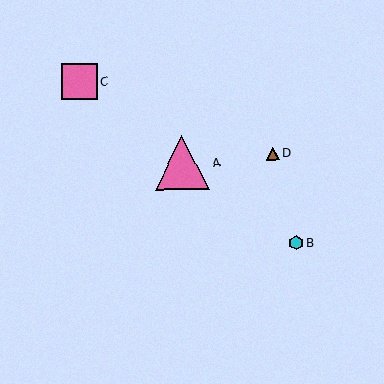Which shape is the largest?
The pink triangle (labeled A) is the largest.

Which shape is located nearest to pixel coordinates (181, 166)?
The pink triangle (labeled A) at (182, 163) is nearest to that location.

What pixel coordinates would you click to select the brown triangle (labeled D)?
Click at (273, 153) to select the brown triangle D.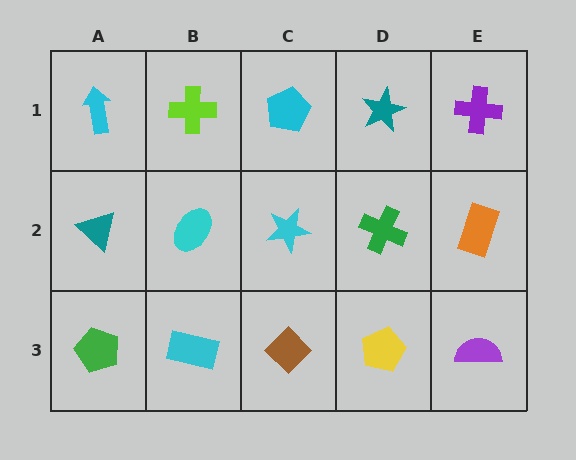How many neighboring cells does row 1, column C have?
3.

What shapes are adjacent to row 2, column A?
A cyan arrow (row 1, column A), a green pentagon (row 3, column A), a cyan ellipse (row 2, column B).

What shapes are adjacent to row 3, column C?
A cyan star (row 2, column C), a cyan rectangle (row 3, column B), a yellow pentagon (row 3, column D).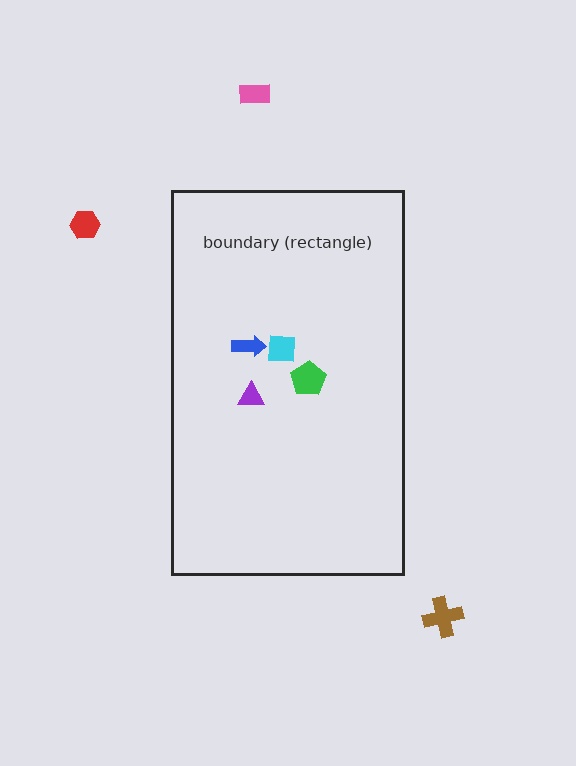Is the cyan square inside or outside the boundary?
Inside.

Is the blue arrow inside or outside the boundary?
Inside.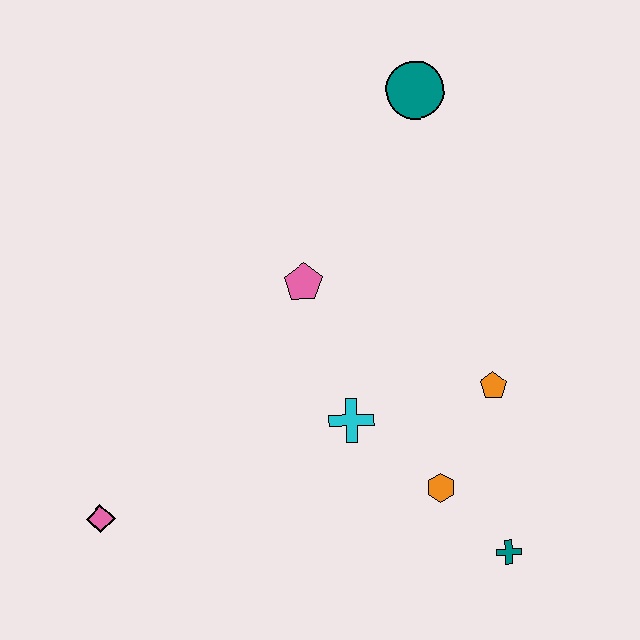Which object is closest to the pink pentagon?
The cyan cross is closest to the pink pentagon.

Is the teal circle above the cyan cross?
Yes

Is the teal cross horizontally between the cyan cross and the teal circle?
No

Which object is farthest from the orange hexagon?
The teal circle is farthest from the orange hexagon.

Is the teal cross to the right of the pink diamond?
Yes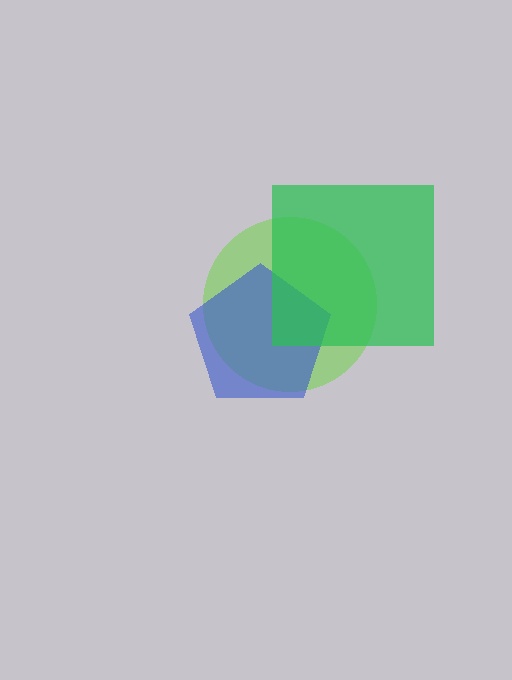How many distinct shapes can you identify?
There are 3 distinct shapes: a lime circle, a blue pentagon, a green square.